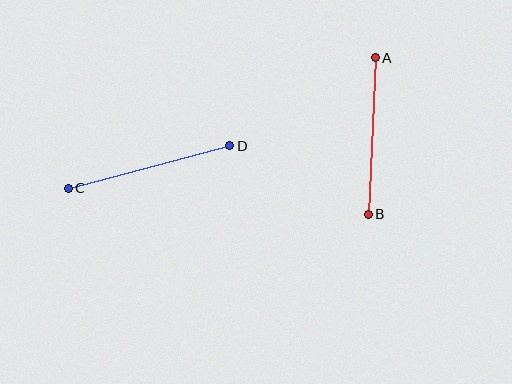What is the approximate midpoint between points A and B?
The midpoint is at approximately (372, 136) pixels.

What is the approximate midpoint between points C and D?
The midpoint is at approximately (149, 167) pixels.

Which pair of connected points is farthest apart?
Points C and D are farthest apart.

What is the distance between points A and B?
The distance is approximately 156 pixels.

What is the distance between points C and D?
The distance is approximately 167 pixels.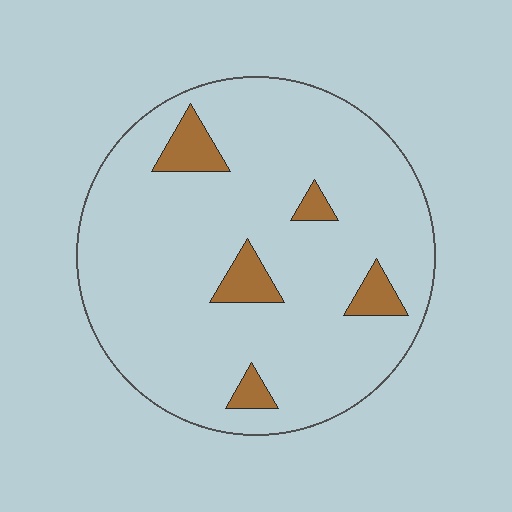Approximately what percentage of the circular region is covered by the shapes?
Approximately 10%.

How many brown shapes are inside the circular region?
5.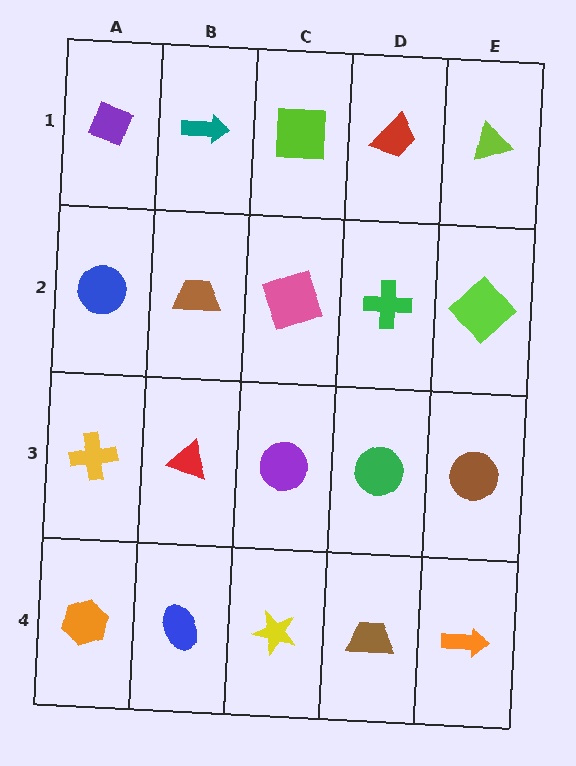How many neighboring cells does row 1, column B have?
3.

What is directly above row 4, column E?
A brown circle.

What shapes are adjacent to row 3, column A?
A blue circle (row 2, column A), an orange hexagon (row 4, column A), a red triangle (row 3, column B).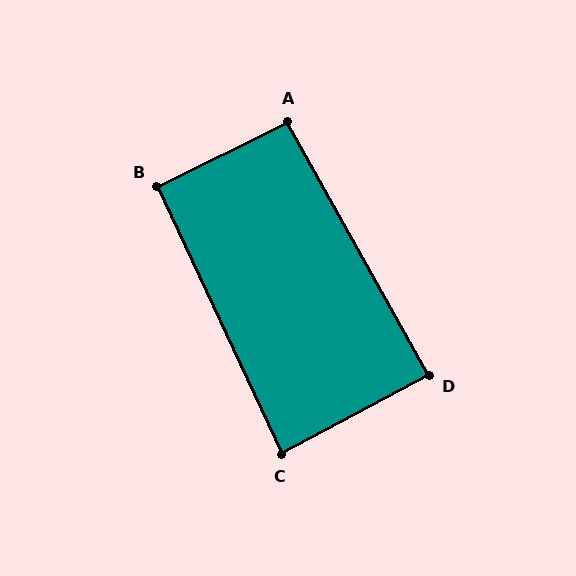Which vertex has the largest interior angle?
A, at approximately 93 degrees.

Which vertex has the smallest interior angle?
C, at approximately 87 degrees.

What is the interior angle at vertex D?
Approximately 89 degrees (approximately right).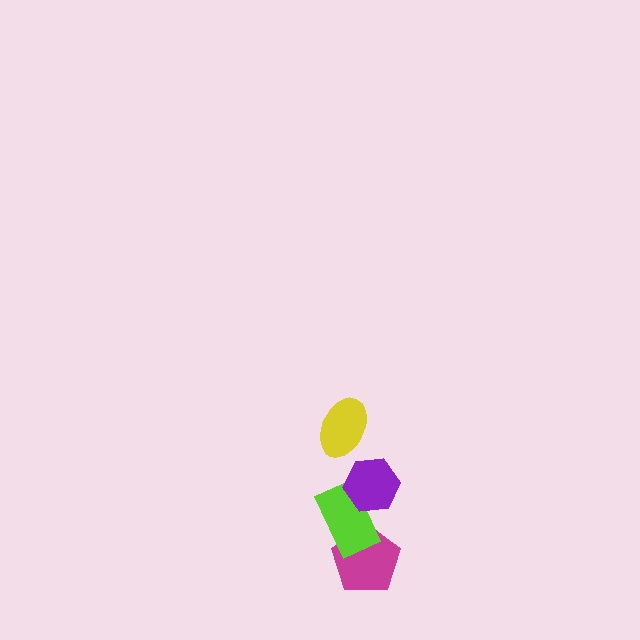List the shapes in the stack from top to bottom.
From top to bottom: the yellow ellipse, the purple hexagon, the lime rectangle, the magenta pentagon.